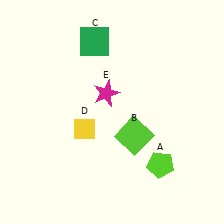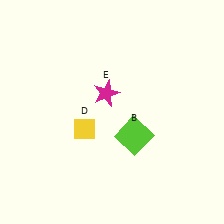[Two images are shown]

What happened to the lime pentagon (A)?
The lime pentagon (A) was removed in Image 2. It was in the bottom-right area of Image 1.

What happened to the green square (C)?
The green square (C) was removed in Image 2. It was in the top-left area of Image 1.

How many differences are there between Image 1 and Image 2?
There are 2 differences between the two images.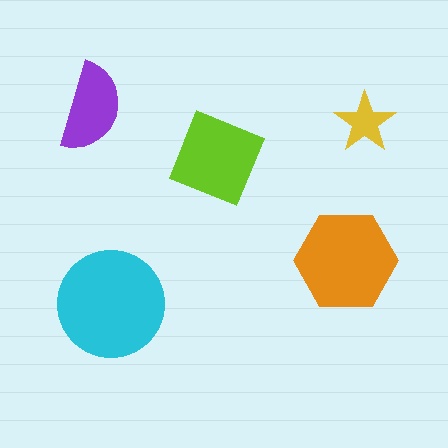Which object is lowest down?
The cyan circle is bottommost.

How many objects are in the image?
There are 5 objects in the image.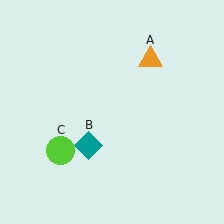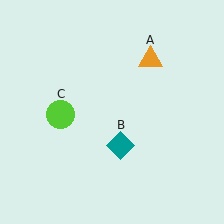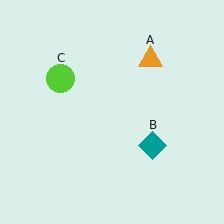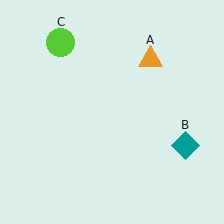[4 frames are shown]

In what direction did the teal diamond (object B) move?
The teal diamond (object B) moved right.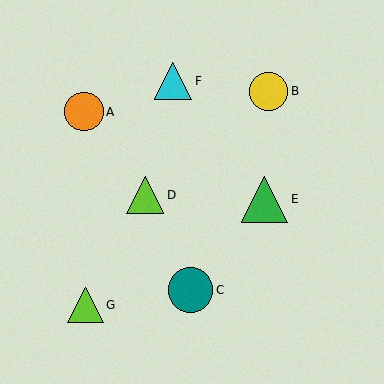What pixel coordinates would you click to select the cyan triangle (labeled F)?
Click at (173, 81) to select the cyan triangle F.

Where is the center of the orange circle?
The center of the orange circle is at (84, 112).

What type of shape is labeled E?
Shape E is a green triangle.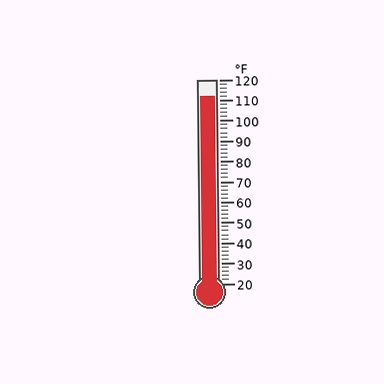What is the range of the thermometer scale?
The thermometer scale ranges from 20°F to 120°F.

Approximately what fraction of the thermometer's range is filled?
The thermometer is filled to approximately 90% of its range.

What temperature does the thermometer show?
The thermometer shows approximately 112°F.